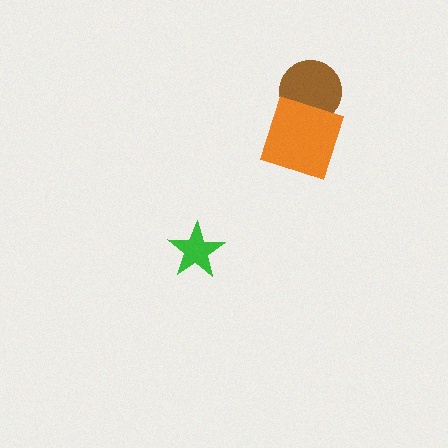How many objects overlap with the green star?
0 objects overlap with the green star.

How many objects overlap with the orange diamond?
1 object overlaps with the orange diamond.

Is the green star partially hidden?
No, no other shape covers it.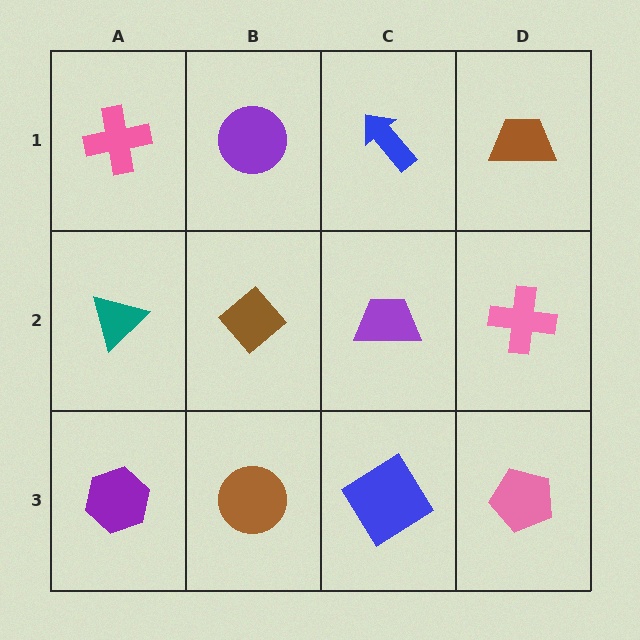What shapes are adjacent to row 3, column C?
A purple trapezoid (row 2, column C), a brown circle (row 3, column B), a pink pentagon (row 3, column D).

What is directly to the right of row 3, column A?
A brown circle.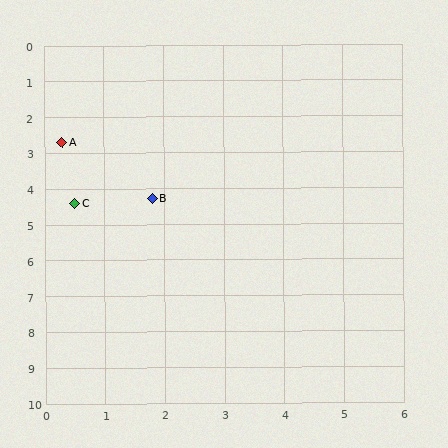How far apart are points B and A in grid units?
Points B and A are about 2.2 grid units apart.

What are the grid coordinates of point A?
Point A is at approximately (0.3, 2.7).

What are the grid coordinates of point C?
Point C is at approximately (0.5, 4.4).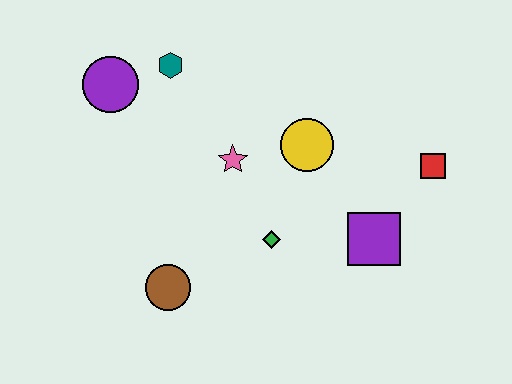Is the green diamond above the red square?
No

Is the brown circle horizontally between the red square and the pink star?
No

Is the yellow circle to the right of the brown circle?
Yes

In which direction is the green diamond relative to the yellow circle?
The green diamond is below the yellow circle.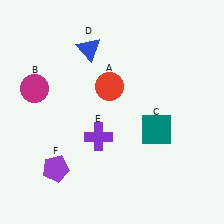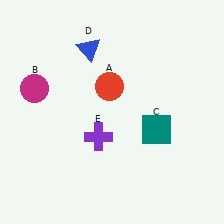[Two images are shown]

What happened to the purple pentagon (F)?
The purple pentagon (F) was removed in Image 2. It was in the bottom-left area of Image 1.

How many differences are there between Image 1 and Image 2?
There is 1 difference between the two images.